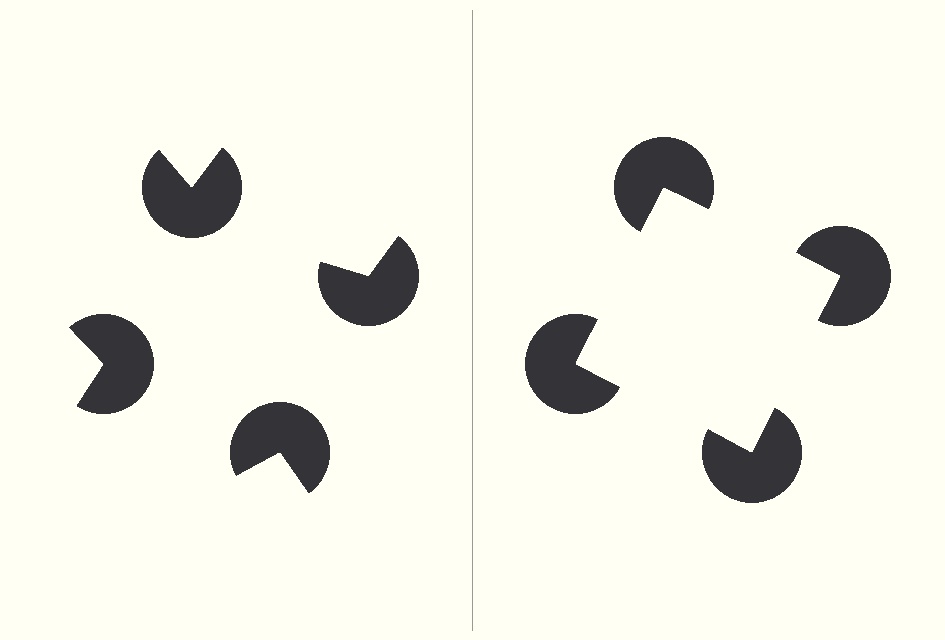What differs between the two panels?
The pac-man discs are positioned identically on both sides; only the wedge orientations differ. On the right they align to a square; on the left they are misaligned.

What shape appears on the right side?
An illusory square.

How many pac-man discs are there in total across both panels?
8 — 4 on each side.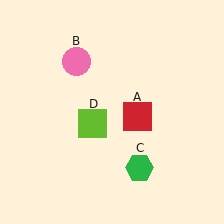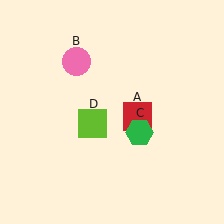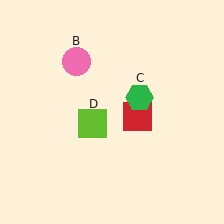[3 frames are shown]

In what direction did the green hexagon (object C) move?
The green hexagon (object C) moved up.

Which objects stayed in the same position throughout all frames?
Red square (object A) and pink circle (object B) and lime square (object D) remained stationary.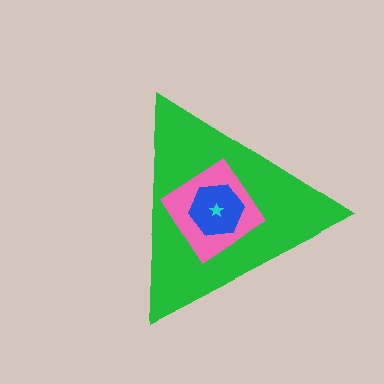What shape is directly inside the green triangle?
The pink diamond.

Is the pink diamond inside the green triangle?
Yes.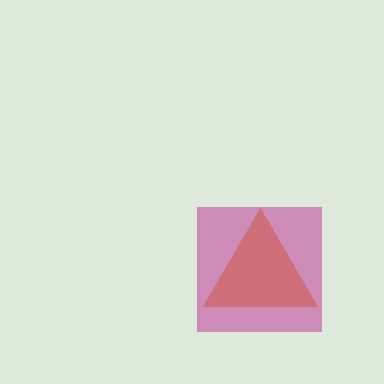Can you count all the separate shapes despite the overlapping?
Yes, there are 2 separate shapes.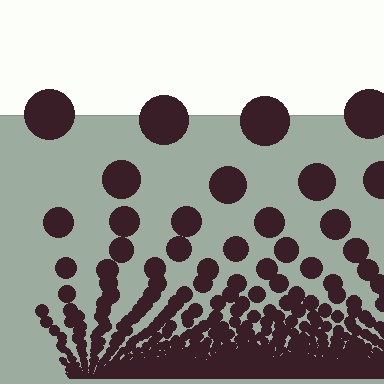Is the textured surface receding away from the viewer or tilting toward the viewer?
The surface appears to tilt toward the viewer. Texture elements get larger and sparser toward the top.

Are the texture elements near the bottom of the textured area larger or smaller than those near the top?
Smaller. The gradient is inverted — elements near the bottom are smaller and denser.